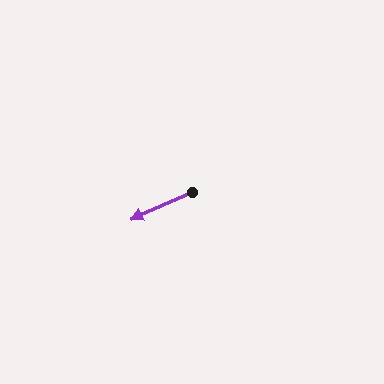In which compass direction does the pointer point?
Southwest.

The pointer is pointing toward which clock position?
Roughly 8 o'clock.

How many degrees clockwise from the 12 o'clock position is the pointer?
Approximately 246 degrees.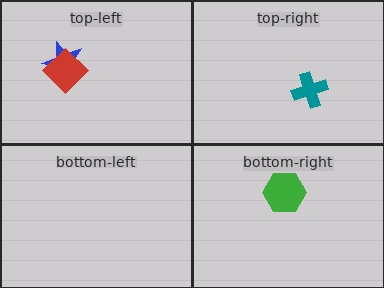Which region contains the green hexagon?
The bottom-right region.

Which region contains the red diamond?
The top-left region.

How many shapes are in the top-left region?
2.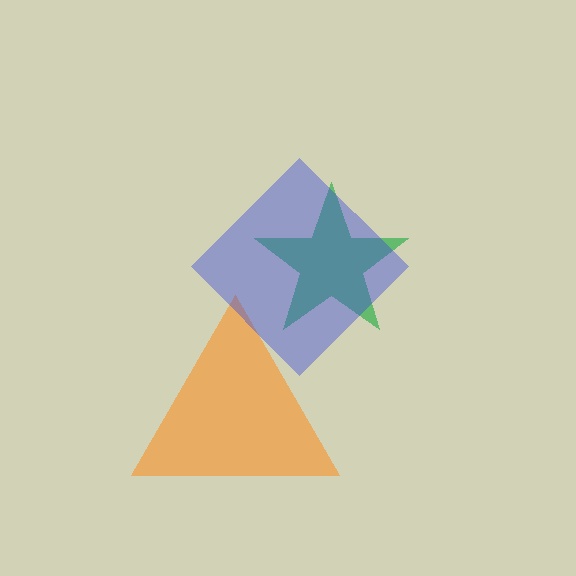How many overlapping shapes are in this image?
There are 3 overlapping shapes in the image.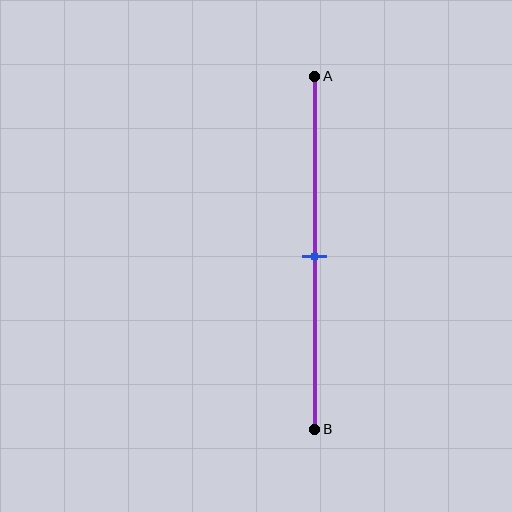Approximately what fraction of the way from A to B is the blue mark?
The blue mark is approximately 50% of the way from A to B.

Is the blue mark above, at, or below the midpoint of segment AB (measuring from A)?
The blue mark is approximately at the midpoint of segment AB.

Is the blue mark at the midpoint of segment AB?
Yes, the mark is approximately at the midpoint.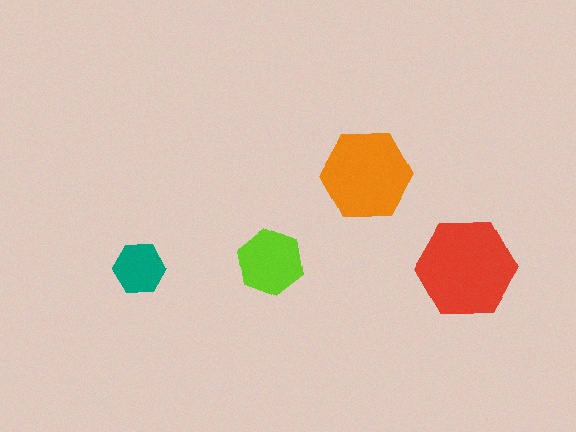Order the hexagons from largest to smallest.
the red one, the orange one, the lime one, the teal one.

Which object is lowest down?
The red hexagon is bottommost.